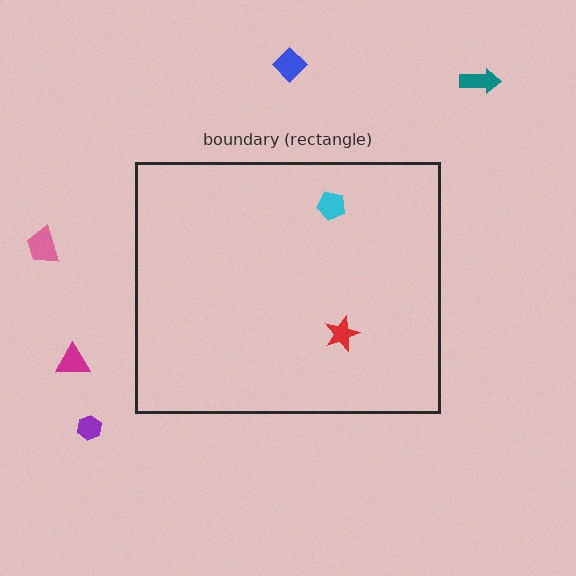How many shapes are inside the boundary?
2 inside, 5 outside.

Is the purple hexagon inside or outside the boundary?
Outside.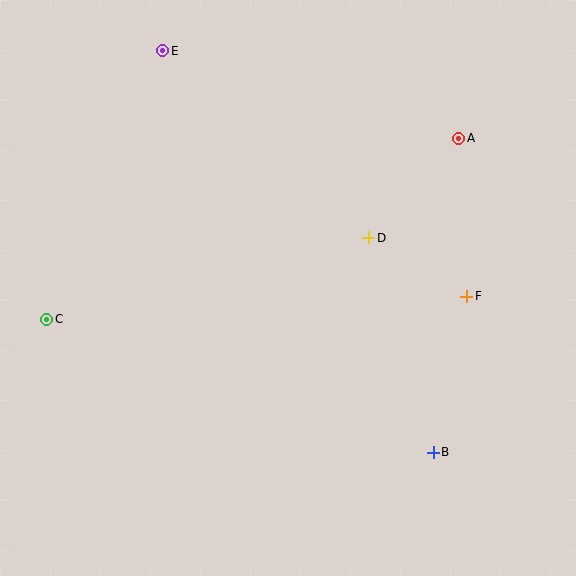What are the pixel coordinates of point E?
Point E is at (163, 51).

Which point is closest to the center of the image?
Point D at (369, 238) is closest to the center.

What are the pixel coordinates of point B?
Point B is at (433, 452).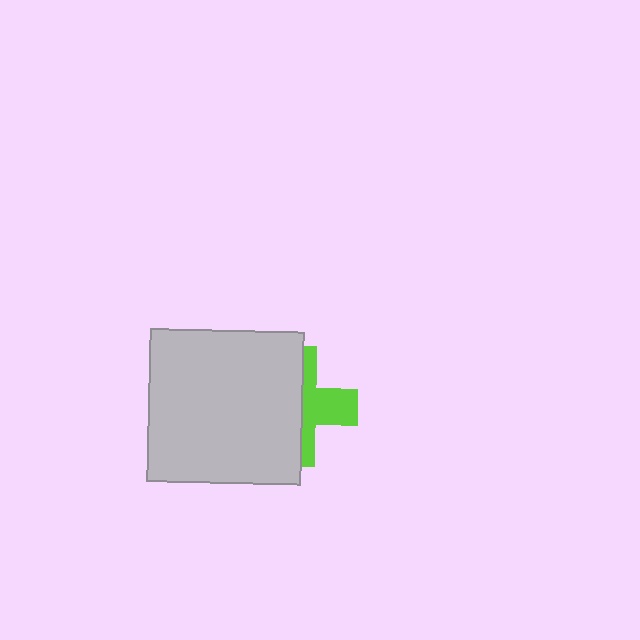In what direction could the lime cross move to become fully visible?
The lime cross could move right. That would shift it out from behind the light gray square entirely.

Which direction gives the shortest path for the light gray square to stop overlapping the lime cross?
Moving left gives the shortest separation.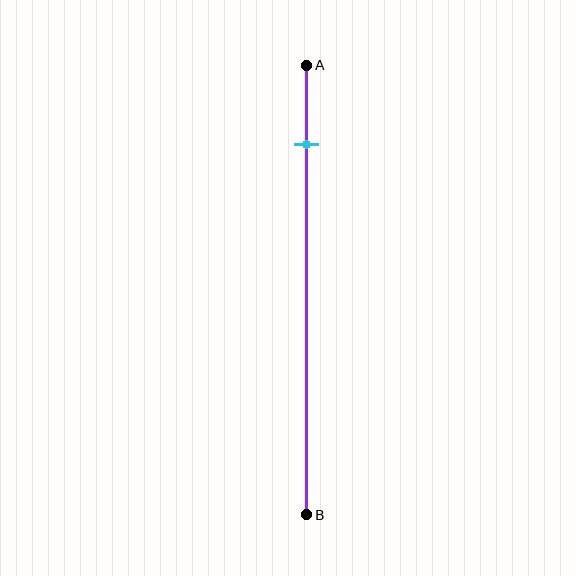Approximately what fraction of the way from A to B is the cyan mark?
The cyan mark is approximately 20% of the way from A to B.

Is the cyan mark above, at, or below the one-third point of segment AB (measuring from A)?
The cyan mark is above the one-third point of segment AB.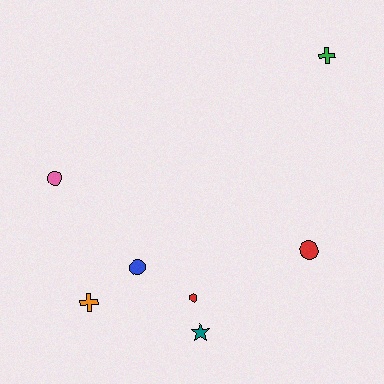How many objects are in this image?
There are 7 objects.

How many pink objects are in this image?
There is 1 pink object.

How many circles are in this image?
There are 3 circles.